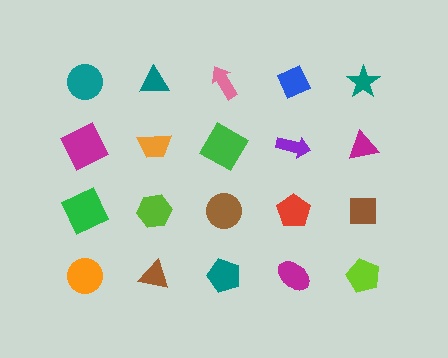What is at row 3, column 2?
A lime hexagon.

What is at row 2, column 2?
An orange trapezoid.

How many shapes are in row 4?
5 shapes.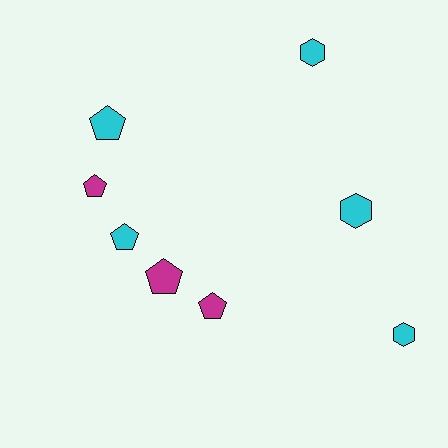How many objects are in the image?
There are 8 objects.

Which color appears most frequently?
Cyan, with 5 objects.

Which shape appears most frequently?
Pentagon, with 5 objects.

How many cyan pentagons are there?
There are 2 cyan pentagons.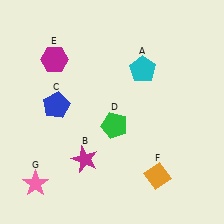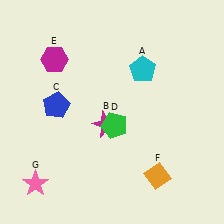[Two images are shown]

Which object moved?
The magenta star (B) moved up.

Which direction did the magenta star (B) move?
The magenta star (B) moved up.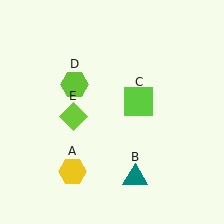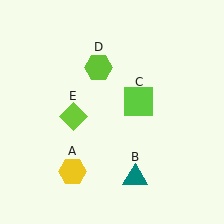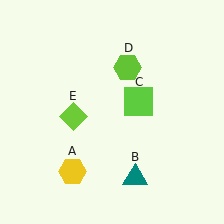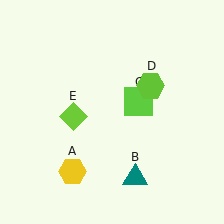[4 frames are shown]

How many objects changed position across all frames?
1 object changed position: lime hexagon (object D).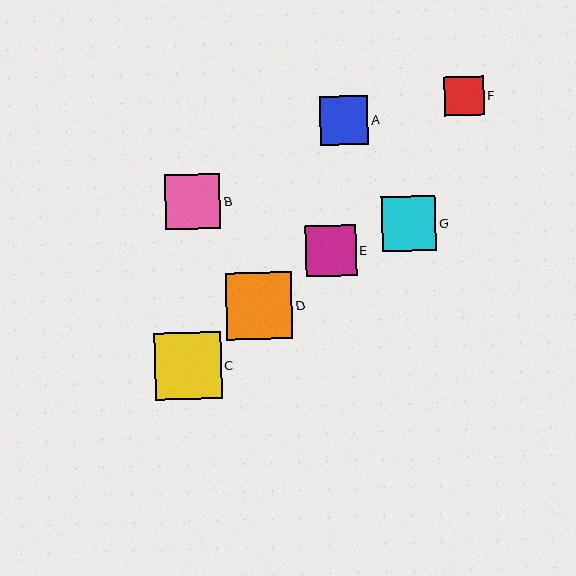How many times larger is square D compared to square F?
Square D is approximately 1.7 times the size of square F.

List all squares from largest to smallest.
From largest to smallest: C, D, B, G, E, A, F.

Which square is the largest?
Square C is the largest with a size of approximately 67 pixels.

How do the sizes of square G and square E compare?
Square G and square E are approximately the same size.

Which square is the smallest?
Square F is the smallest with a size of approximately 39 pixels.